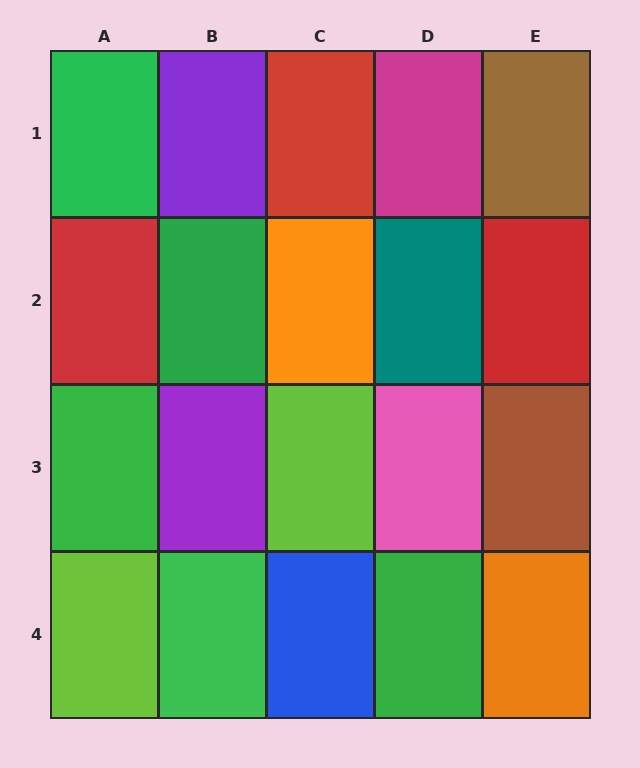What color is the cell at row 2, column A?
Red.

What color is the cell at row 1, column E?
Brown.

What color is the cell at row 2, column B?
Green.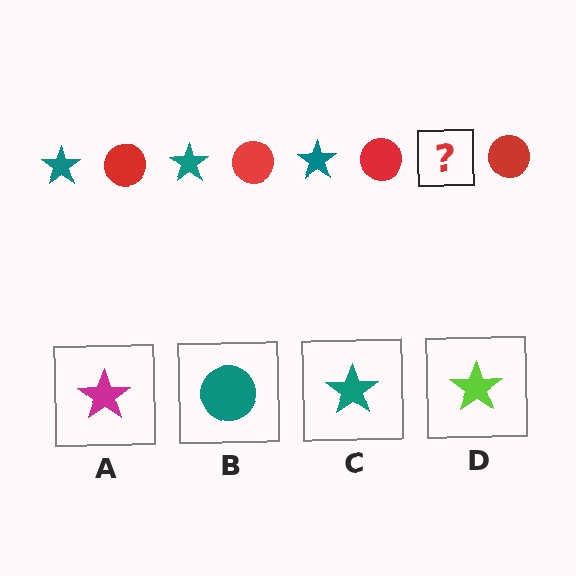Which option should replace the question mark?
Option C.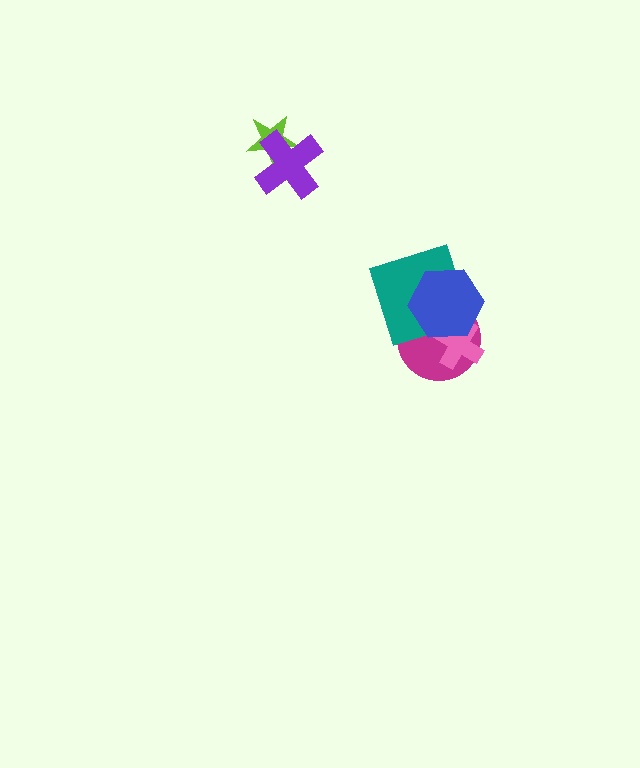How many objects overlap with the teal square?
2 objects overlap with the teal square.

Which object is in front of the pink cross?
The blue hexagon is in front of the pink cross.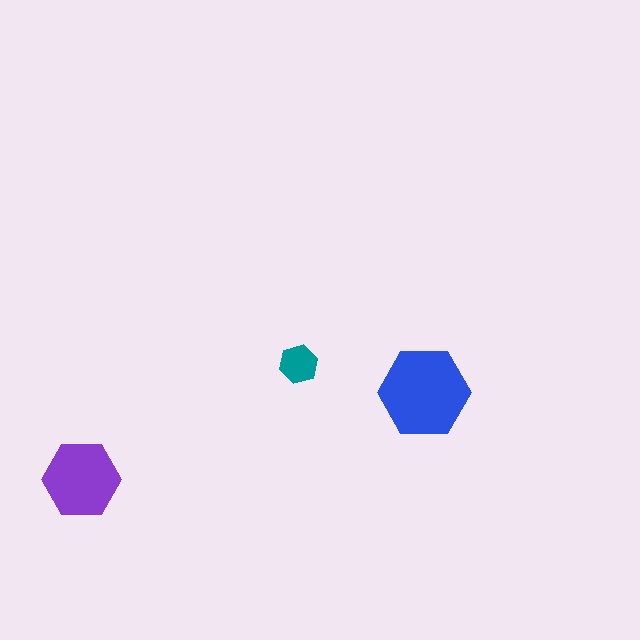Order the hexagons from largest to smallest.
the blue one, the purple one, the teal one.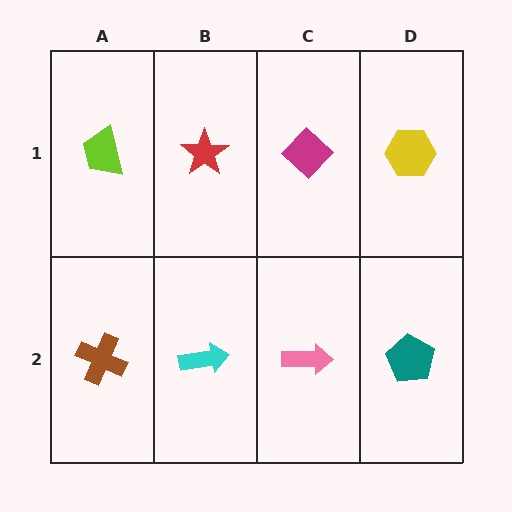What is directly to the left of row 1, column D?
A magenta diamond.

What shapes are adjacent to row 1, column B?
A cyan arrow (row 2, column B), a lime trapezoid (row 1, column A), a magenta diamond (row 1, column C).